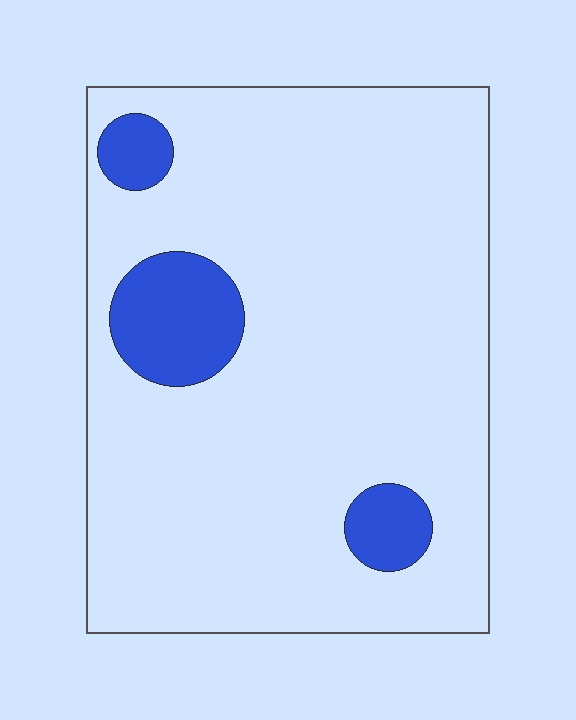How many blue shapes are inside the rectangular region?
3.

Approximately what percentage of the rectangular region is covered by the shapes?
Approximately 10%.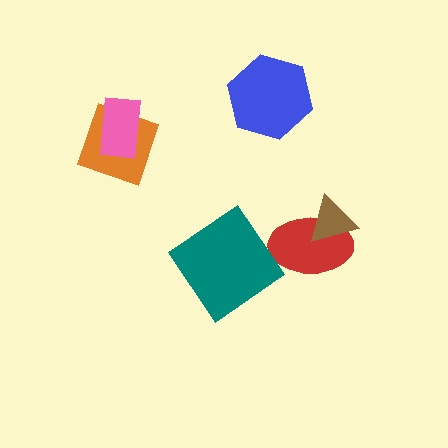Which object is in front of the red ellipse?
The brown triangle is in front of the red ellipse.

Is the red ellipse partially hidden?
Yes, it is partially covered by another shape.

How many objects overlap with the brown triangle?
1 object overlaps with the brown triangle.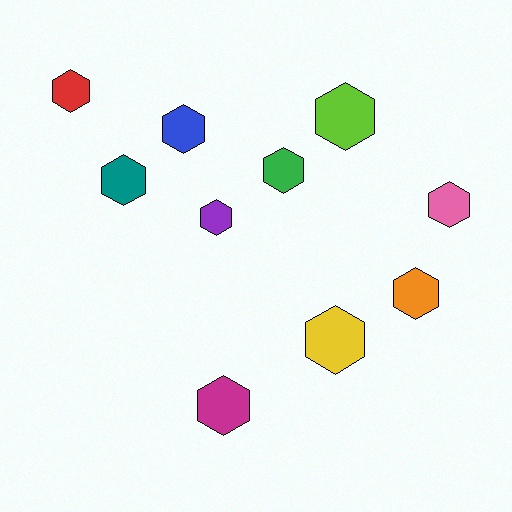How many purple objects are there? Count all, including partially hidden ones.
There is 1 purple object.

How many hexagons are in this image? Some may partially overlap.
There are 10 hexagons.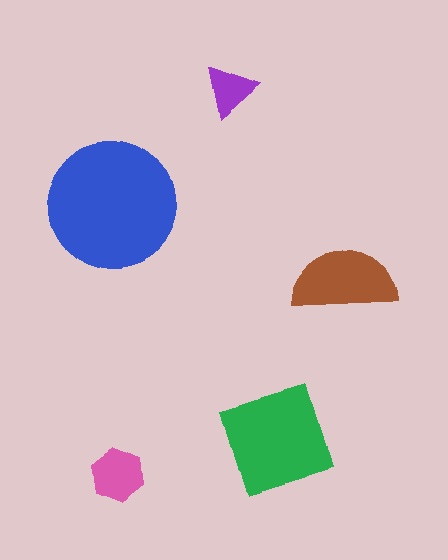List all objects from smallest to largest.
The purple triangle, the pink hexagon, the brown semicircle, the green diamond, the blue circle.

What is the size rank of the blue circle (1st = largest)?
1st.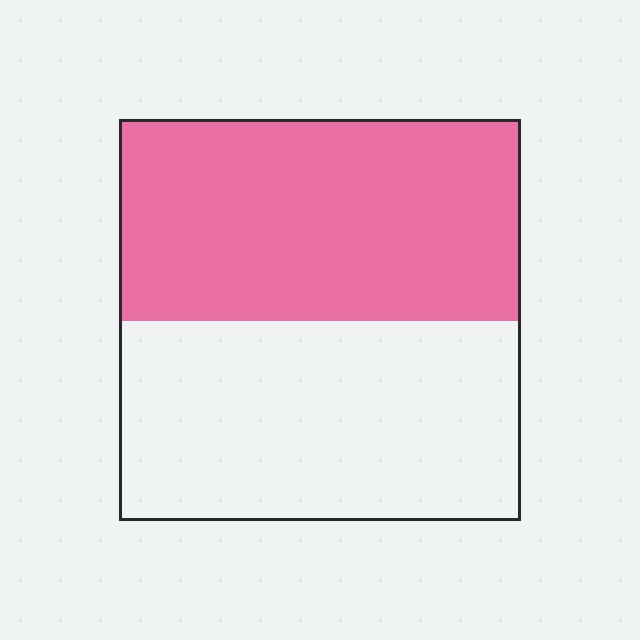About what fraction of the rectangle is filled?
About one half (1/2).